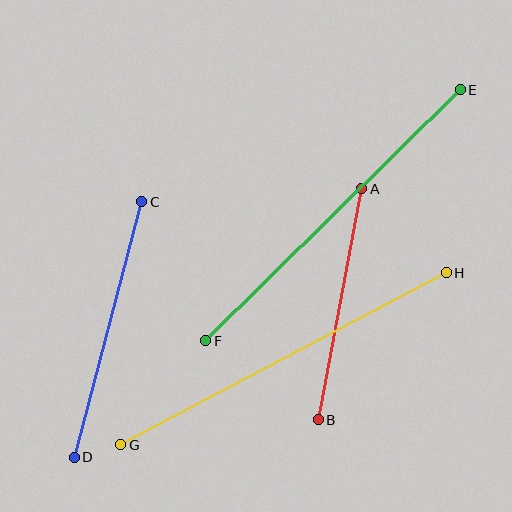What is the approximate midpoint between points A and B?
The midpoint is at approximately (340, 304) pixels.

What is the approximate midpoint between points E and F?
The midpoint is at approximately (333, 215) pixels.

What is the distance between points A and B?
The distance is approximately 235 pixels.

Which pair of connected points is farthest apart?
Points G and H are farthest apart.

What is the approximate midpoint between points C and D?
The midpoint is at approximately (108, 329) pixels.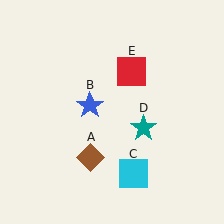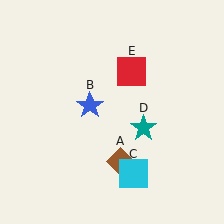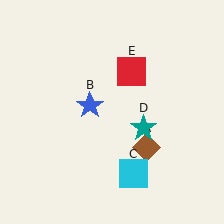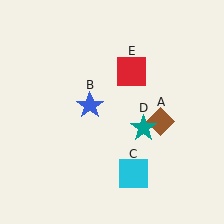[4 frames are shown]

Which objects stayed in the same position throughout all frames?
Blue star (object B) and cyan square (object C) and teal star (object D) and red square (object E) remained stationary.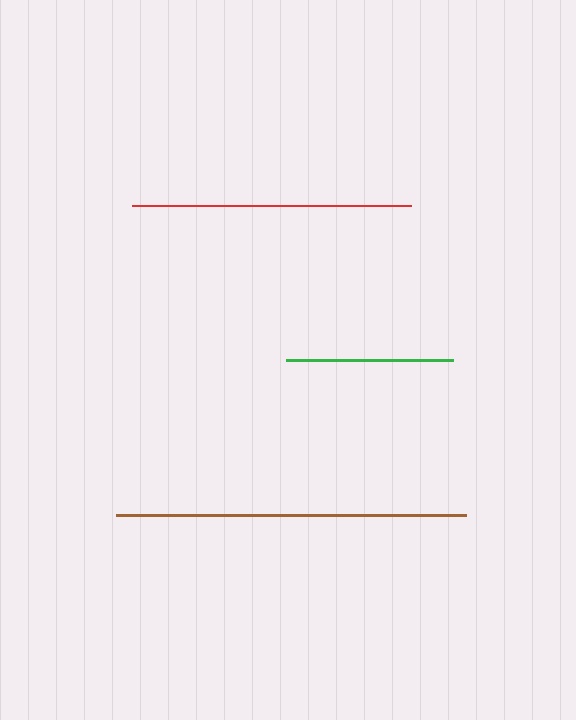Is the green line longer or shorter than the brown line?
The brown line is longer than the green line.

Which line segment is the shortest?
The green line is the shortest at approximately 167 pixels.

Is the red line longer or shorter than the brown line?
The brown line is longer than the red line.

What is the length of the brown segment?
The brown segment is approximately 350 pixels long.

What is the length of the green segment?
The green segment is approximately 167 pixels long.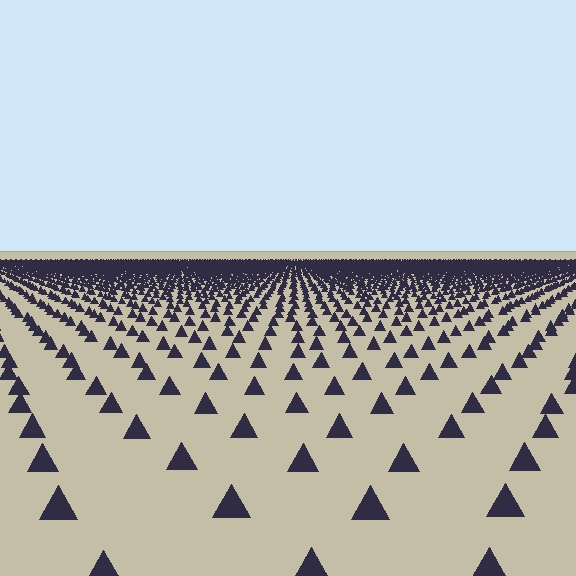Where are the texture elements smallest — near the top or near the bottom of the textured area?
Near the top.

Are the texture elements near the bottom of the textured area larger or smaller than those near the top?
Larger. Near the bottom, elements are closer to the viewer and appear at a bigger on-screen size.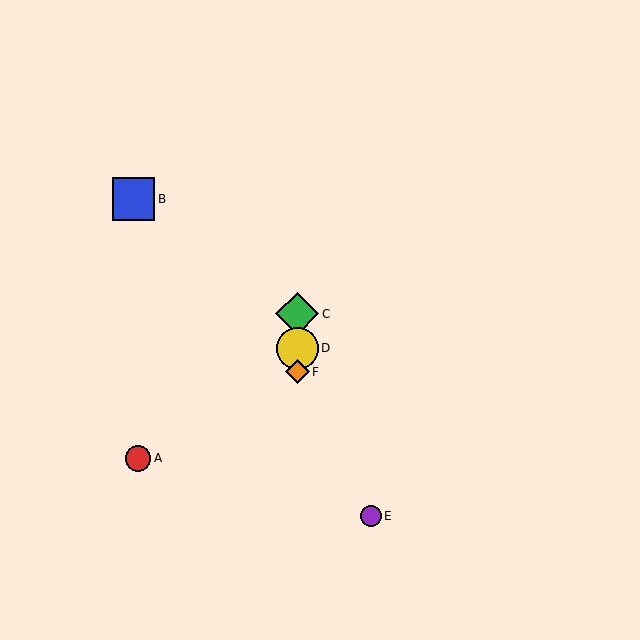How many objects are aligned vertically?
3 objects (C, D, F) are aligned vertically.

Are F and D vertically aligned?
Yes, both are at x≈297.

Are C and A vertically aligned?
No, C is at x≈297 and A is at x≈138.